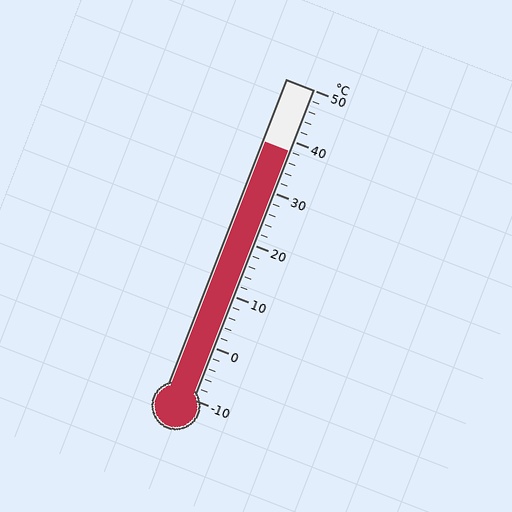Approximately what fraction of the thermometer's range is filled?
The thermometer is filled to approximately 80% of its range.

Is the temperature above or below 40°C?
The temperature is below 40°C.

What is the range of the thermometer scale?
The thermometer scale ranges from -10°C to 50°C.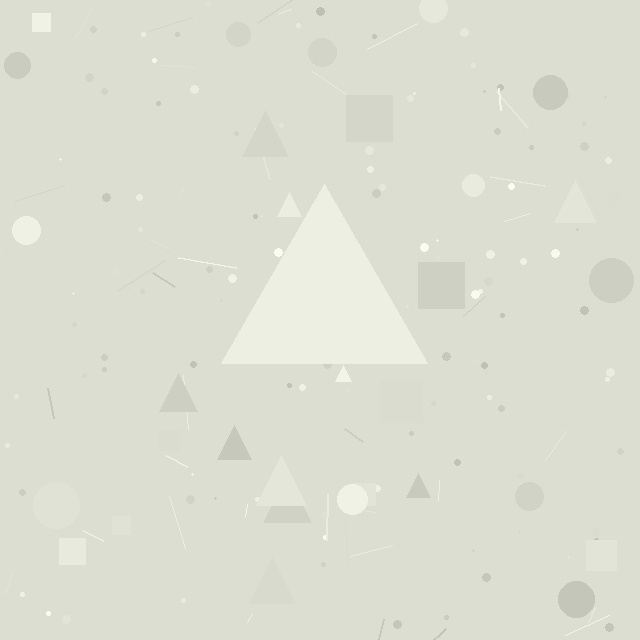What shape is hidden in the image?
A triangle is hidden in the image.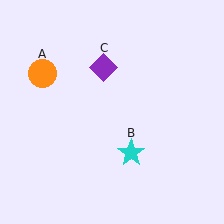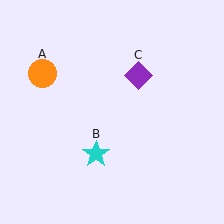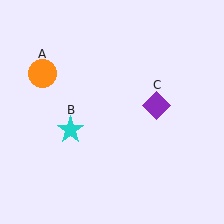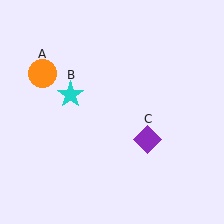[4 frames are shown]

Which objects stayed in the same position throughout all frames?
Orange circle (object A) remained stationary.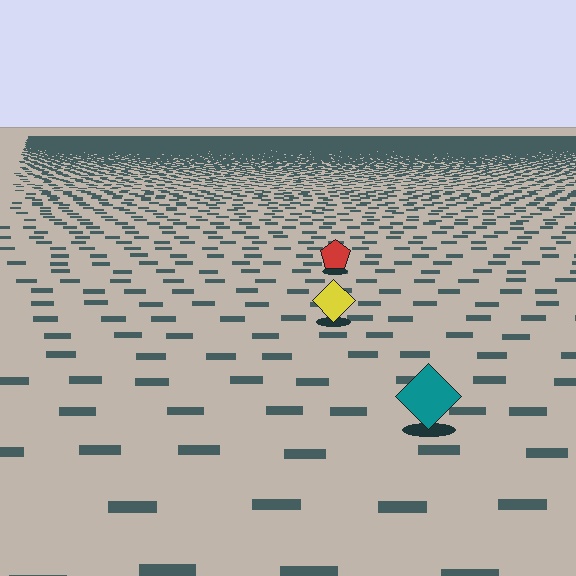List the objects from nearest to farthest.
From nearest to farthest: the teal diamond, the yellow diamond, the red pentagon.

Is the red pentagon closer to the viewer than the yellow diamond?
No. The yellow diamond is closer — you can tell from the texture gradient: the ground texture is coarser near it.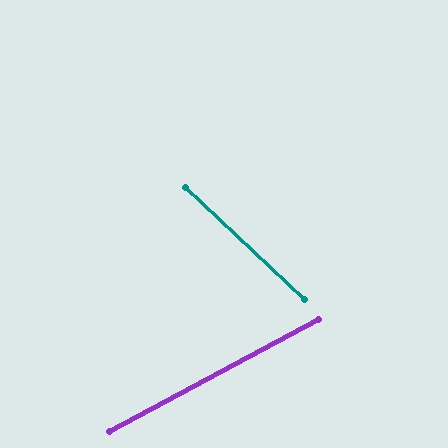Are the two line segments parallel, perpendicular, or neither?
Neither parallel nor perpendicular — they differ by about 71°.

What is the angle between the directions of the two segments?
Approximately 71 degrees.